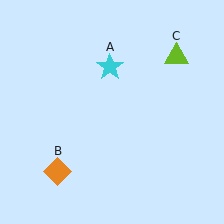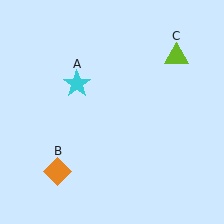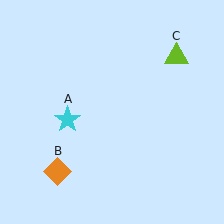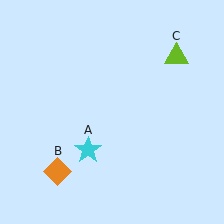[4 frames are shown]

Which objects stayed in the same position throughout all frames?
Orange diamond (object B) and lime triangle (object C) remained stationary.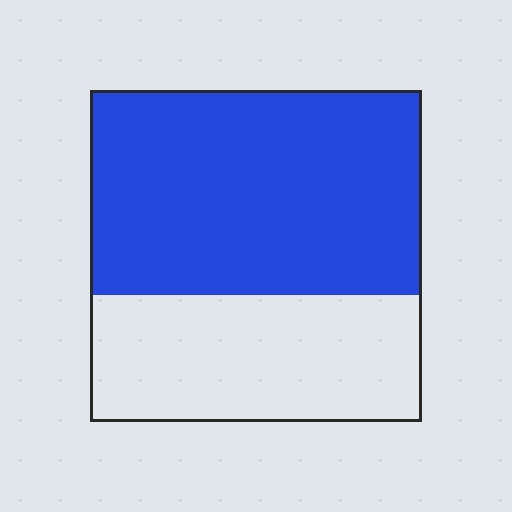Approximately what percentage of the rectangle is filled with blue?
Approximately 60%.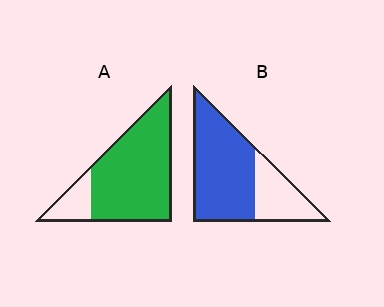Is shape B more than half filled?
Yes.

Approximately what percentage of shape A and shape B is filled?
A is approximately 85% and B is approximately 70%.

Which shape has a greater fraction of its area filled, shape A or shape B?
Shape A.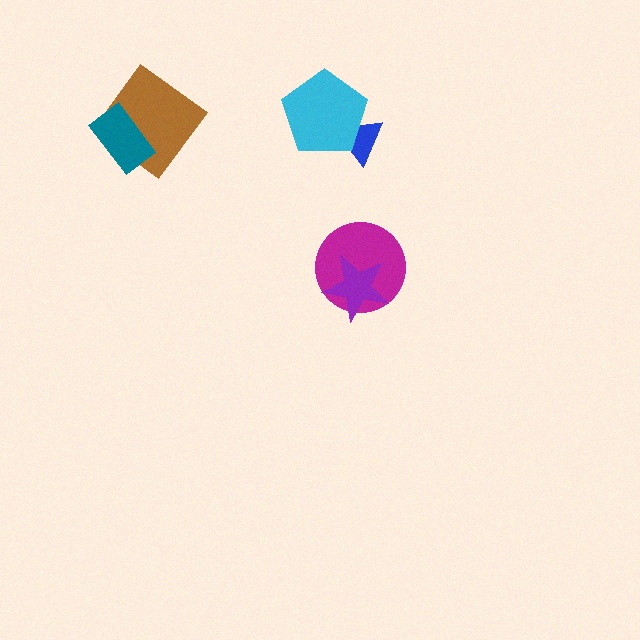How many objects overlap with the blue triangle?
1 object overlaps with the blue triangle.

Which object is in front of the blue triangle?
The cyan pentagon is in front of the blue triangle.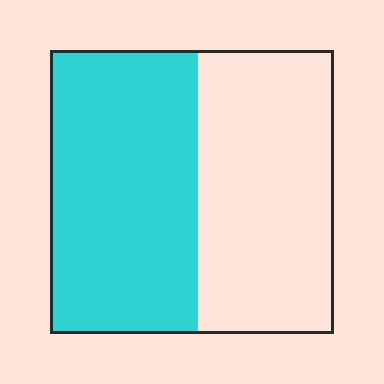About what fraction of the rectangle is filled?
About one half (1/2).